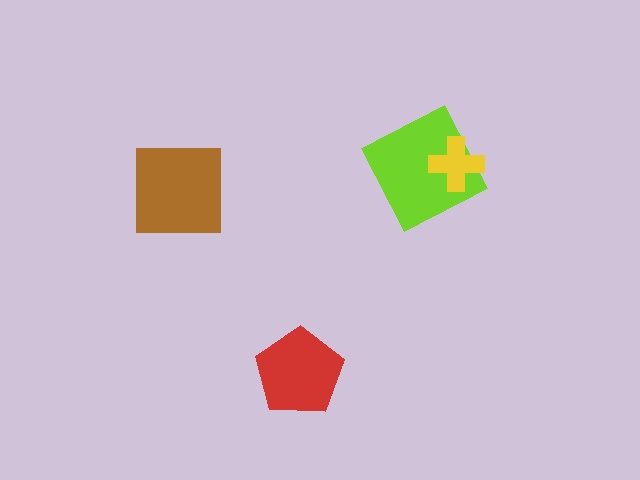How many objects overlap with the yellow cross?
1 object overlaps with the yellow cross.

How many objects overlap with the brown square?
0 objects overlap with the brown square.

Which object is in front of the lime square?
The yellow cross is in front of the lime square.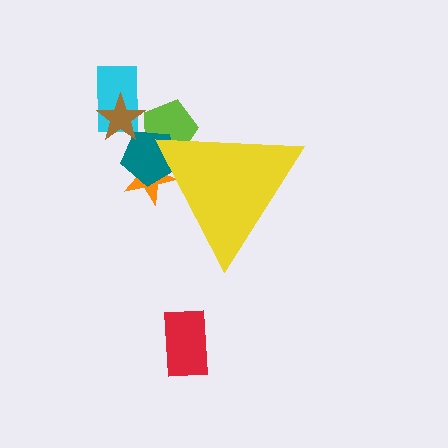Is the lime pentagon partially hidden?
Yes, the lime pentagon is partially hidden behind the yellow triangle.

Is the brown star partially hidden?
No, the brown star is fully visible.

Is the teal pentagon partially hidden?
Yes, the teal pentagon is partially hidden behind the yellow triangle.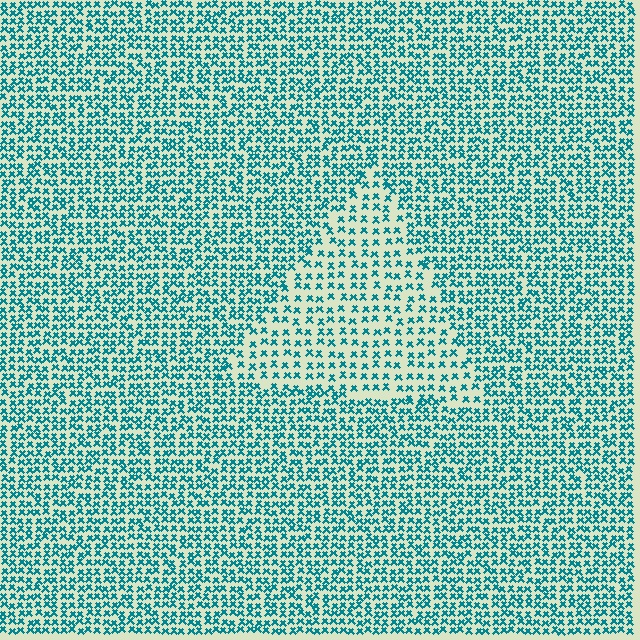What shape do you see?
I see a triangle.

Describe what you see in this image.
The image contains small teal elements arranged at two different densities. A triangle-shaped region is visible where the elements are less densely packed than the surrounding area.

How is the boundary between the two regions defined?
The boundary is defined by a change in element density (approximately 1.8x ratio). All elements are the same color, size, and shape.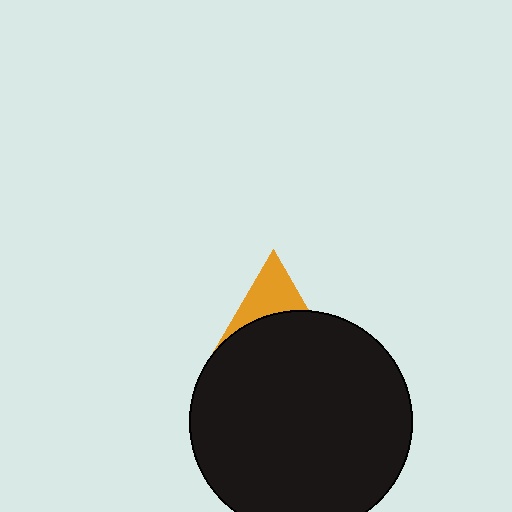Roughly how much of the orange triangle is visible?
A small part of it is visible (roughly 37%).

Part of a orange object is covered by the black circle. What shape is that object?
It is a triangle.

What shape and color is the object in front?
The object in front is a black circle.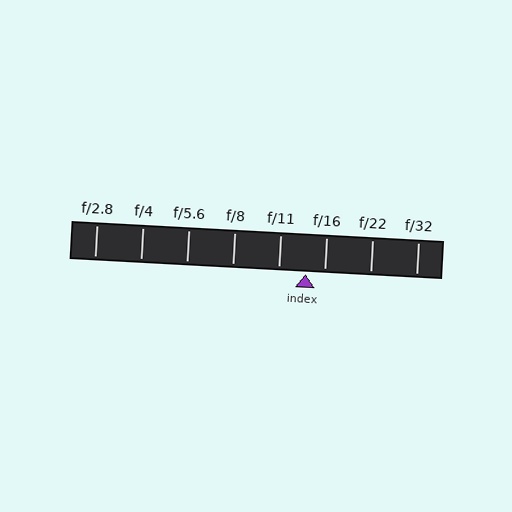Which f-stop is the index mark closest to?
The index mark is closest to f/16.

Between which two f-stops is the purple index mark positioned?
The index mark is between f/11 and f/16.